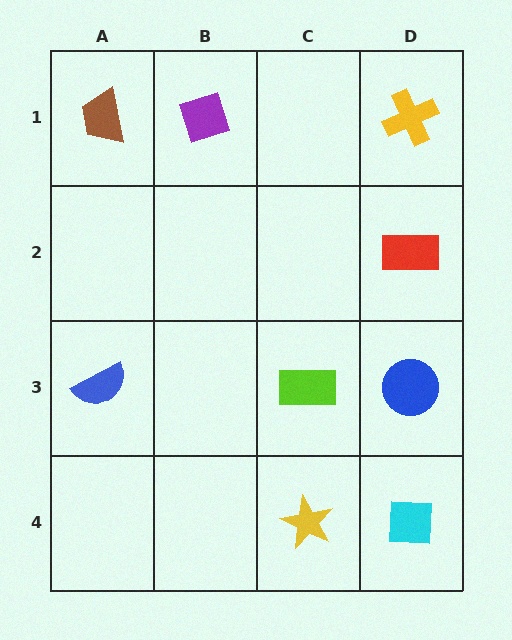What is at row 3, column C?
A lime rectangle.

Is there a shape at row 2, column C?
No, that cell is empty.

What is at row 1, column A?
A brown trapezoid.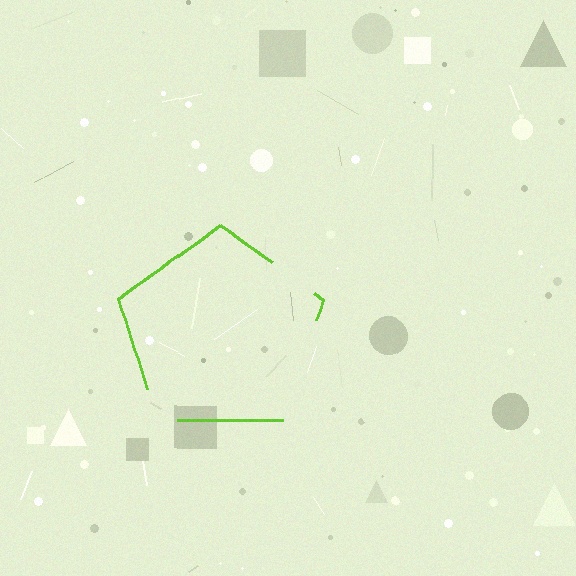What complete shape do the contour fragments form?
The contour fragments form a pentagon.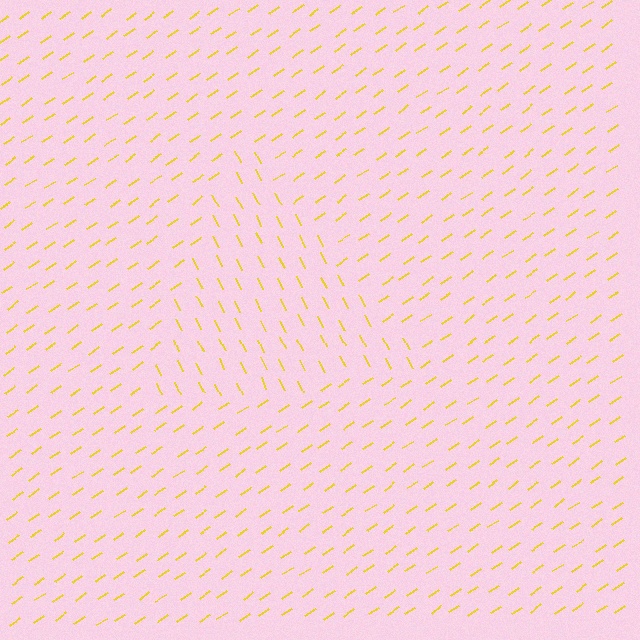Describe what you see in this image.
The image is filled with small yellow line segments. A triangle region in the image has lines oriented differently from the surrounding lines, creating a visible texture boundary.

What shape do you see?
I see a triangle.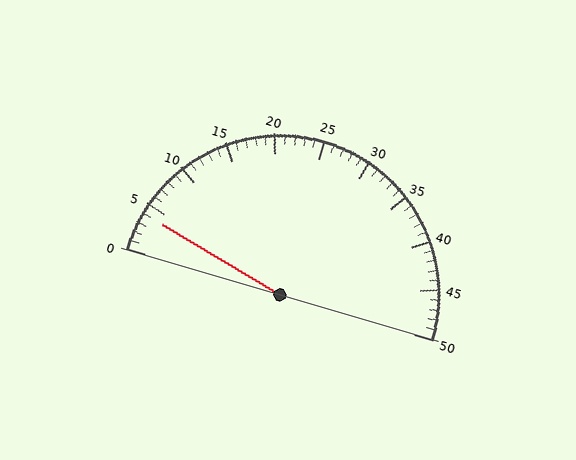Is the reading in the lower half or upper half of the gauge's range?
The reading is in the lower half of the range (0 to 50).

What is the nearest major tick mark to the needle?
The nearest major tick mark is 5.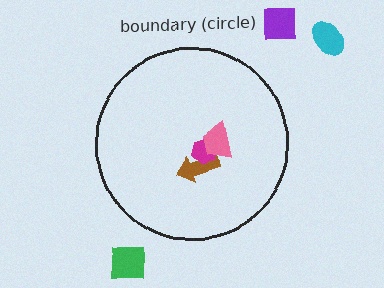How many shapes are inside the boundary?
4 inside, 3 outside.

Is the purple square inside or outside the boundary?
Outside.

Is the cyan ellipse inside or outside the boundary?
Outside.